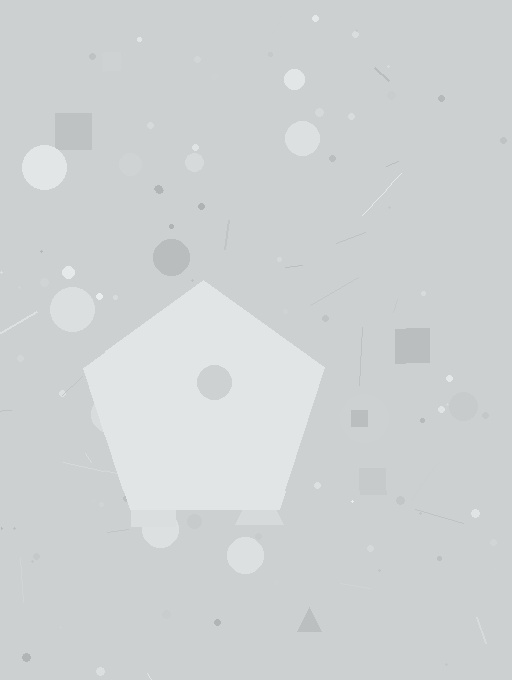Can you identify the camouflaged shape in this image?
The camouflaged shape is a pentagon.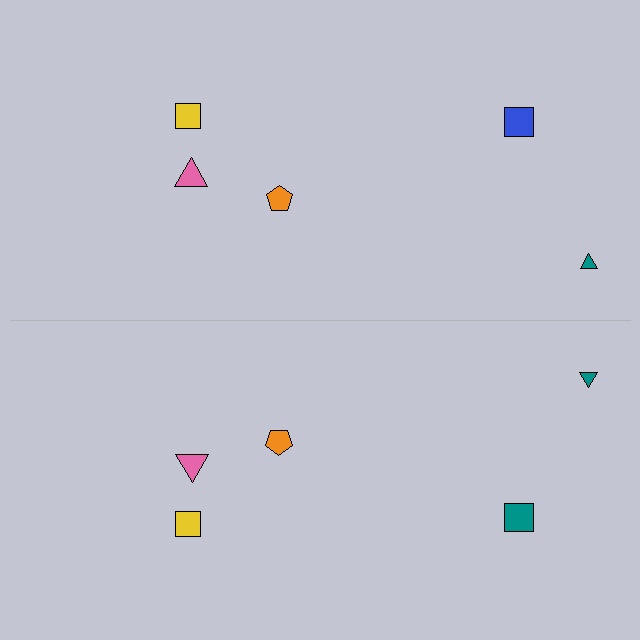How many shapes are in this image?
There are 10 shapes in this image.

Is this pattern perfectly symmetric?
No, the pattern is not perfectly symmetric. The teal square on the bottom side breaks the symmetry — its mirror counterpart is blue.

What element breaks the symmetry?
The teal square on the bottom side breaks the symmetry — its mirror counterpart is blue.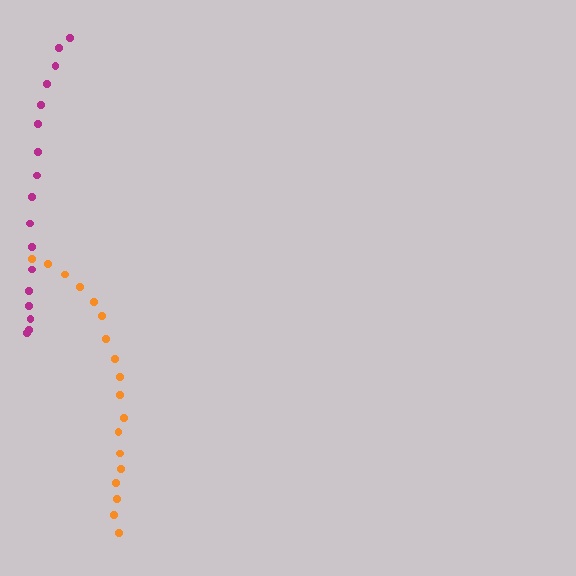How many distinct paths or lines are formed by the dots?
There are 2 distinct paths.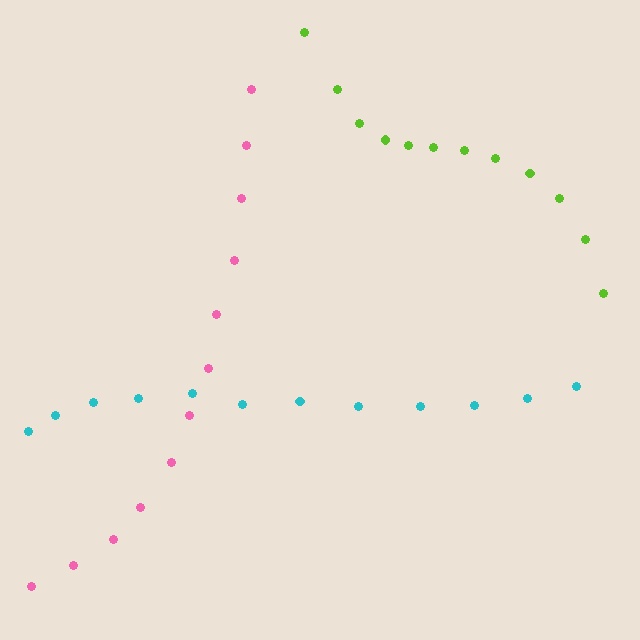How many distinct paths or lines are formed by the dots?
There are 3 distinct paths.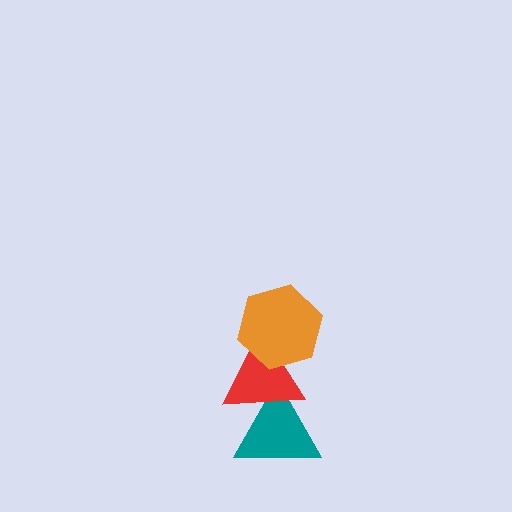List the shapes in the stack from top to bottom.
From top to bottom: the orange hexagon, the red triangle, the teal triangle.